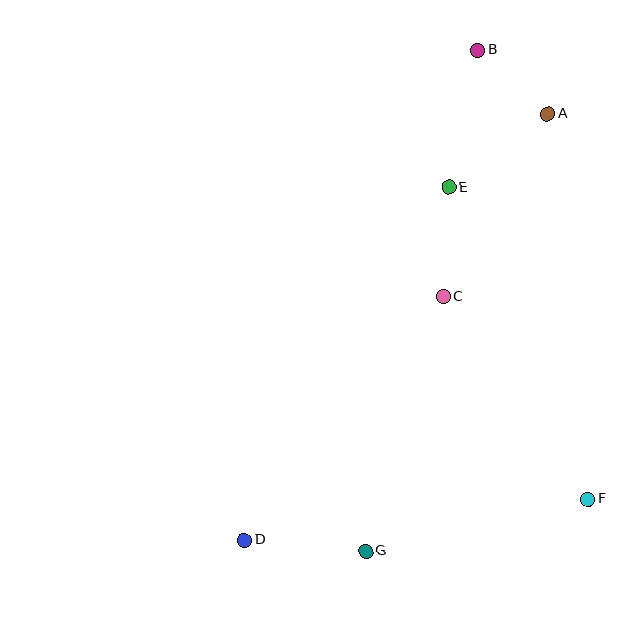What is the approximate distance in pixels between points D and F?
The distance between D and F is approximately 346 pixels.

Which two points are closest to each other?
Points A and B are closest to each other.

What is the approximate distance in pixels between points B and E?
The distance between B and E is approximately 140 pixels.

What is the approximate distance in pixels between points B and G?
The distance between B and G is approximately 513 pixels.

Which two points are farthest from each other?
Points B and D are farthest from each other.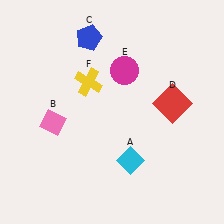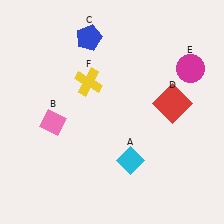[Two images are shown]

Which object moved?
The magenta circle (E) moved right.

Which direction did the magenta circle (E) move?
The magenta circle (E) moved right.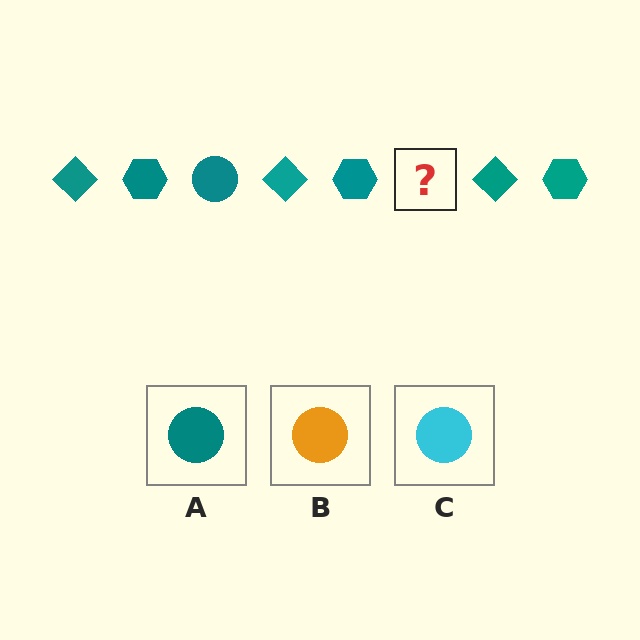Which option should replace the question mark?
Option A.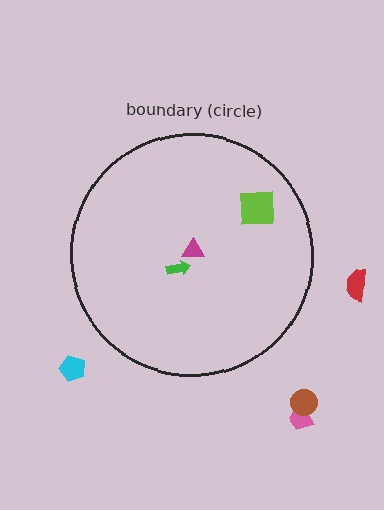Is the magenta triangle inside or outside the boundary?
Inside.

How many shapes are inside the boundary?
3 inside, 4 outside.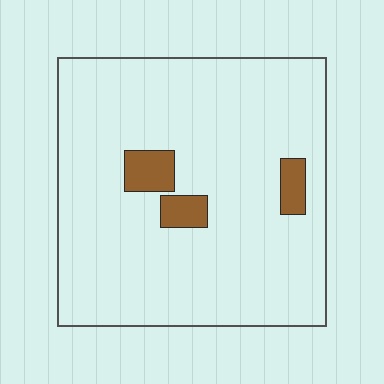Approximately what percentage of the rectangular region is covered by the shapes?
Approximately 5%.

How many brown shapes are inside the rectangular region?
3.